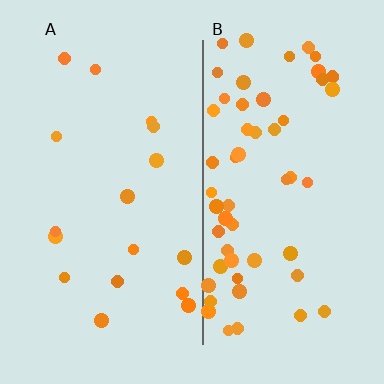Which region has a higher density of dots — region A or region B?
B (the right).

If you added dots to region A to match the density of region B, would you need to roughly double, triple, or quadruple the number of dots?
Approximately triple.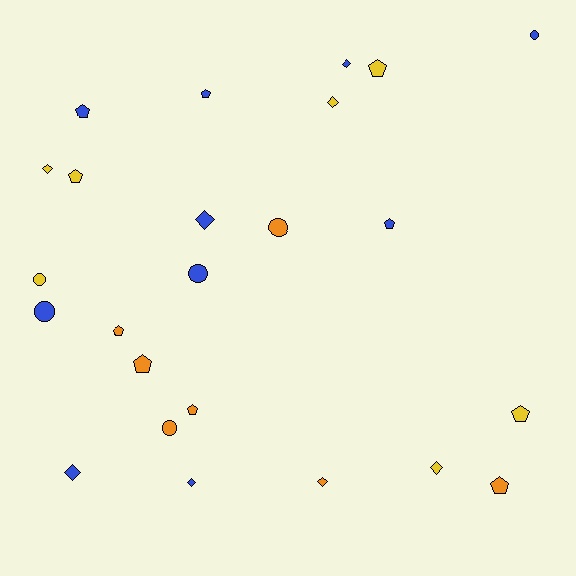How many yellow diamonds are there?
There are 3 yellow diamonds.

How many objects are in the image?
There are 24 objects.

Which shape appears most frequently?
Pentagon, with 10 objects.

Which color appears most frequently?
Blue, with 10 objects.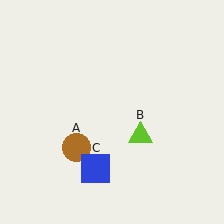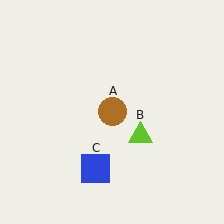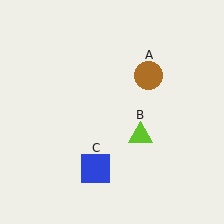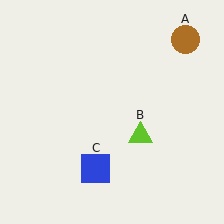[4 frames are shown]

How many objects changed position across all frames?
1 object changed position: brown circle (object A).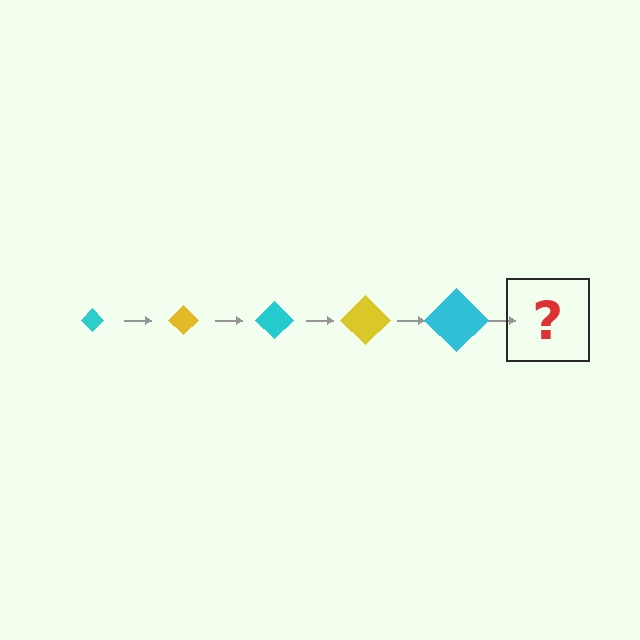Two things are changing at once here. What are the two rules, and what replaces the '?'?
The two rules are that the diamond grows larger each step and the color cycles through cyan and yellow. The '?' should be a yellow diamond, larger than the previous one.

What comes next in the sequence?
The next element should be a yellow diamond, larger than the previous one.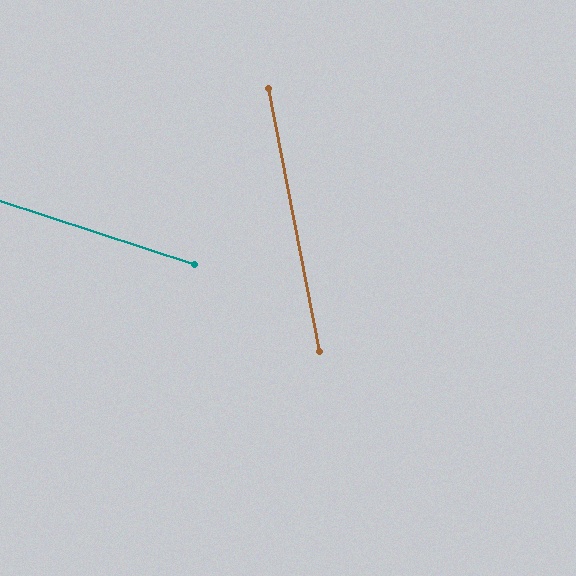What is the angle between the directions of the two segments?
Approximately 61 degrees.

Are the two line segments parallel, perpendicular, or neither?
Neither parallel nor perpendicular — they differ by about 61°.